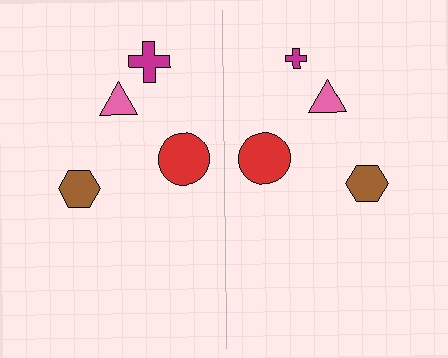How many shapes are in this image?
There are 8 shapes in this image.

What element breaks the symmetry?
The magenta cross on the right side has a different size than its mirror counterpart.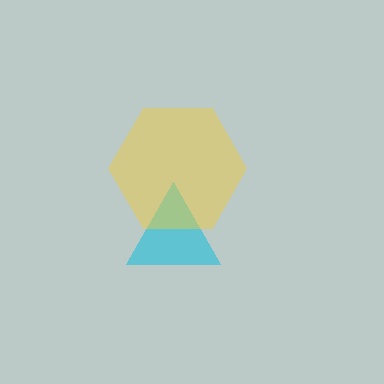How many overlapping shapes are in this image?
There are 2 overlapping shapes in the image.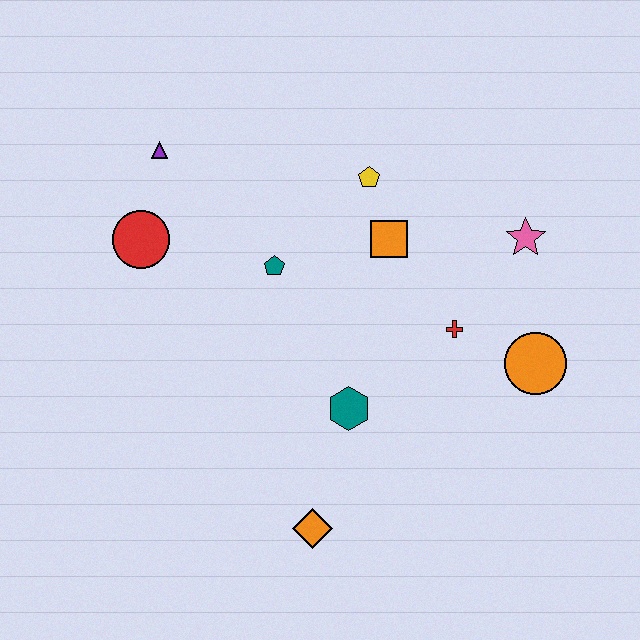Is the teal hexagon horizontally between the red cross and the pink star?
No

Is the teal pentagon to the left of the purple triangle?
No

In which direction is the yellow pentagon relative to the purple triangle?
The yellow pentagon is to the right of the purple triangle.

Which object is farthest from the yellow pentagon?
The orange diamond is farthest from the yellow pentagon.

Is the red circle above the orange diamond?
Yes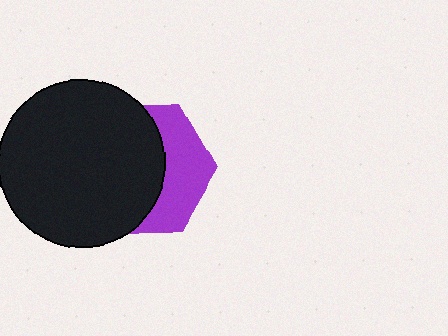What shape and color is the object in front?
The object in front is a black circle.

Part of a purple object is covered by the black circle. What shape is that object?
It is a hexagon.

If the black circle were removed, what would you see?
You would see the complete purple hexagon.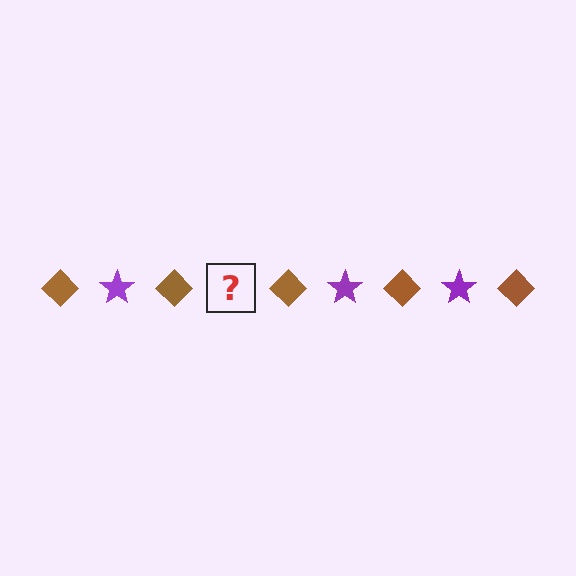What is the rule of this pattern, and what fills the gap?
The rule is that the pattern alternates between brown diamond and purple star. The gap should be filled with a purple star.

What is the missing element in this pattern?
The missing element is a purple star.